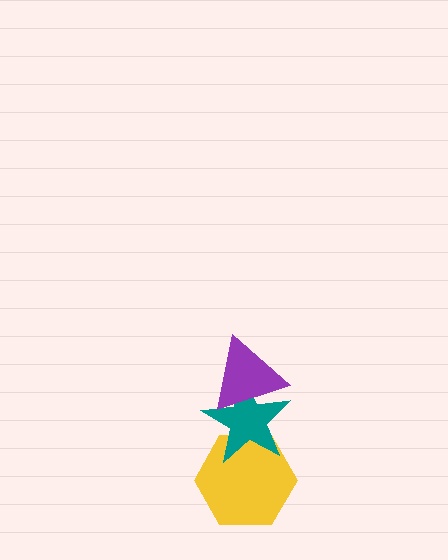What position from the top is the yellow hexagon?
The yellow hexagon is 3rd from the top.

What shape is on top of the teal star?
The purple triangle is on top of the teal star.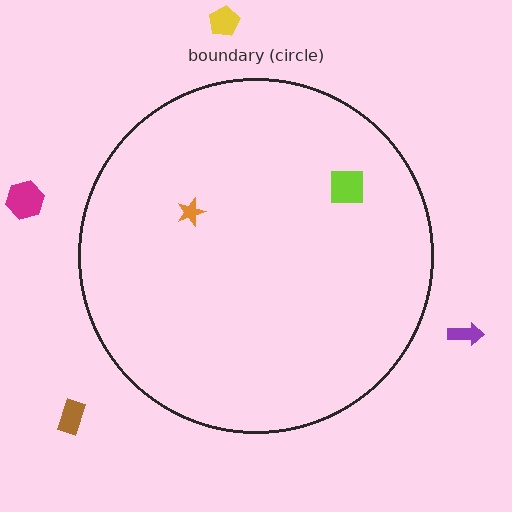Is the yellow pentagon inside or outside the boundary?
Outside.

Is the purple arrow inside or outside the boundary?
Outside.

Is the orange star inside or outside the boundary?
Inside.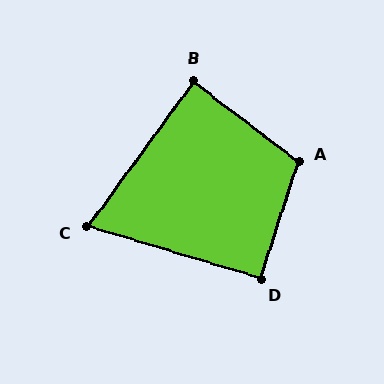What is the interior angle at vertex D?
Approximately 91 degrees (approximately right).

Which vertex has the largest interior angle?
A, at approximately 110 degrees.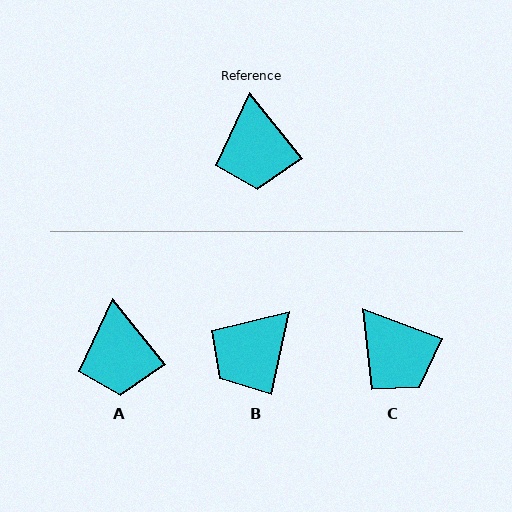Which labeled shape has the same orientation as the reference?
A.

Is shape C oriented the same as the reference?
No, it is off by about 31 degrees.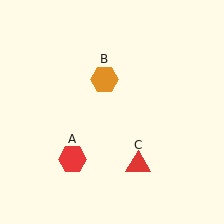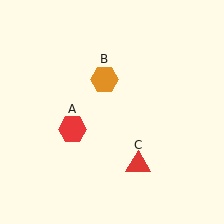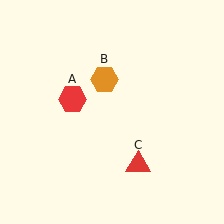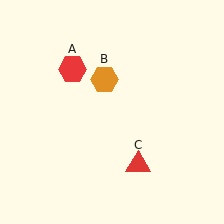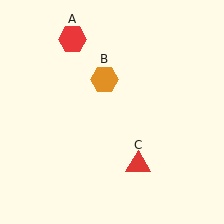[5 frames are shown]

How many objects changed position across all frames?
1 object changed position: red hexagon (object A).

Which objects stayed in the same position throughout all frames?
Orange hexagon (object B) and red triangle (object C) remained stationary.